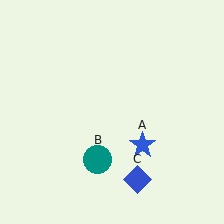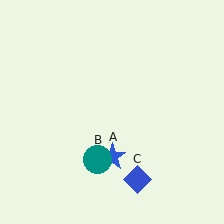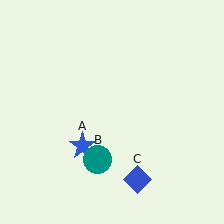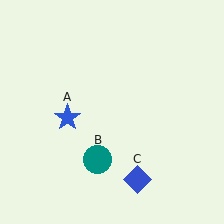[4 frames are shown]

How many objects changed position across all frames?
1 object changed position: blue star (object A).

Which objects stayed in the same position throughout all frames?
Teal circle (object B) and blue diamond (object C) remained stationary.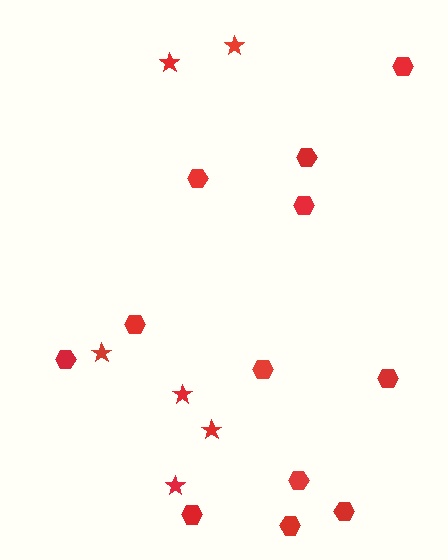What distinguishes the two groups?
There are 2 groups: one group of hexagons (12) and one group of stars (6).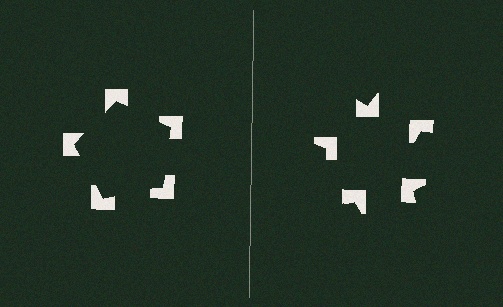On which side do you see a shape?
An illusory pentagon appears on the left side. On the right side the wedge cuts are rotated, so no coherent shape forms.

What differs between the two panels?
The notched squares are positioned identically on both sides; only the wedge orientations differ. On the left they align to a pentagon; on the right they are misaligned.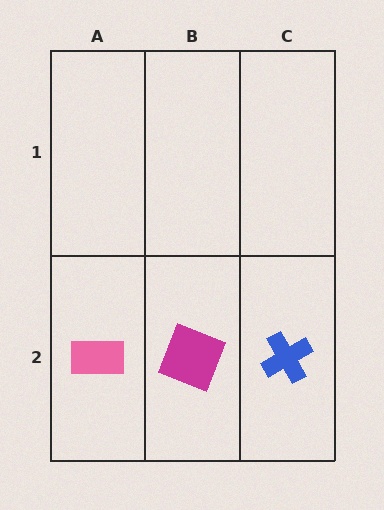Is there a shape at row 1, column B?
No, that cell is empty.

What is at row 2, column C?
A blue cross.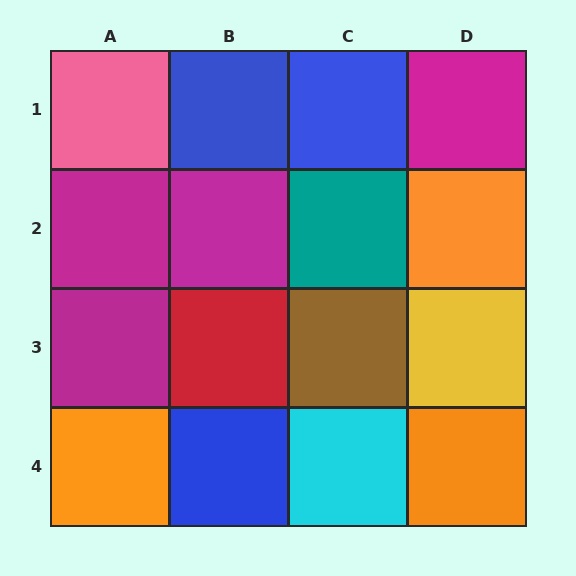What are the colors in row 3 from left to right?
Magenta, red, brown, yellow.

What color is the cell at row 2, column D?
Orange.